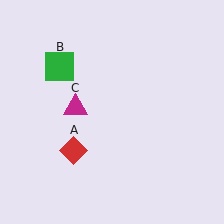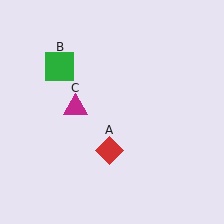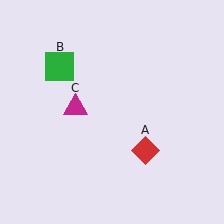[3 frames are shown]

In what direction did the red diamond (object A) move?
The red diamond (object A) moved right.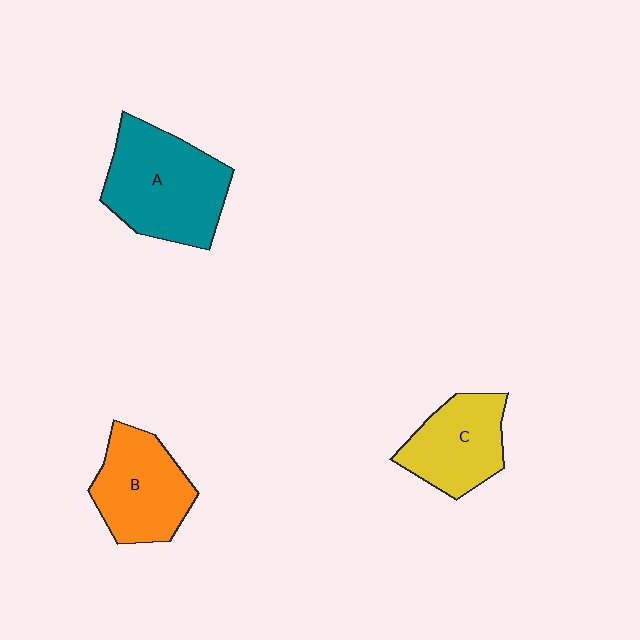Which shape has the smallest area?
Shape C (yellow).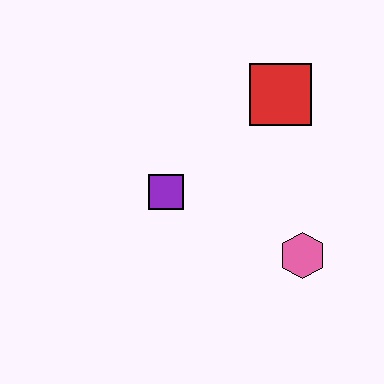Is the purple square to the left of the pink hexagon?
Yes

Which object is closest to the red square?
The purple square is closest to the red square.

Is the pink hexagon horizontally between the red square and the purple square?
No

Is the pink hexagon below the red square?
Yes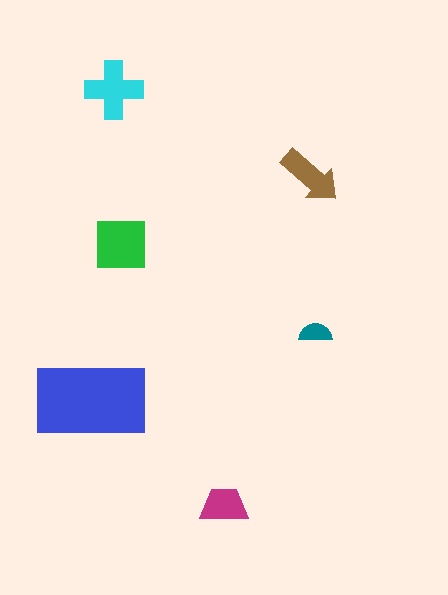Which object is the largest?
The blue rectangle.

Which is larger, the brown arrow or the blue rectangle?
The blue rectangle.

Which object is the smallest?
The teal semicircle.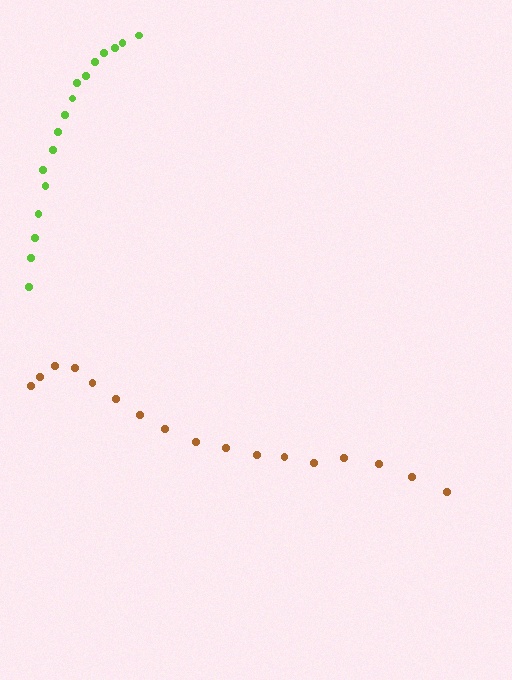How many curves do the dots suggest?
There are 2 distinct paths.